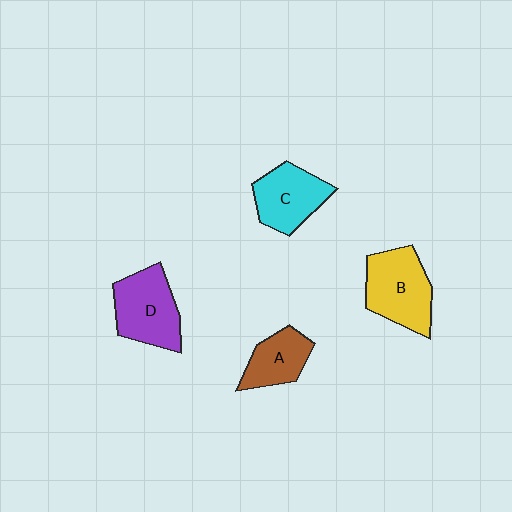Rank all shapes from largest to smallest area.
From largest to smallest: B (yellow), D (purple), C (cyan), A (brown).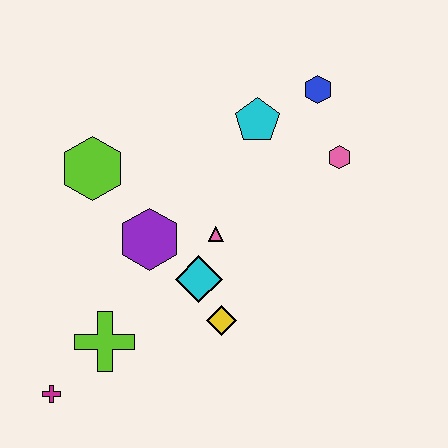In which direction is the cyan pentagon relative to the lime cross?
The cyan pentagon is above the lime cross.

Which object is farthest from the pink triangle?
The magenta cross is farthest from the pink triangle.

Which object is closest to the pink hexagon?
The blue hexagon is closest to the pink hexagon.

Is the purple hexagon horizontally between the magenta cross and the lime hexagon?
No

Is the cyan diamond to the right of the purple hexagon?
Yes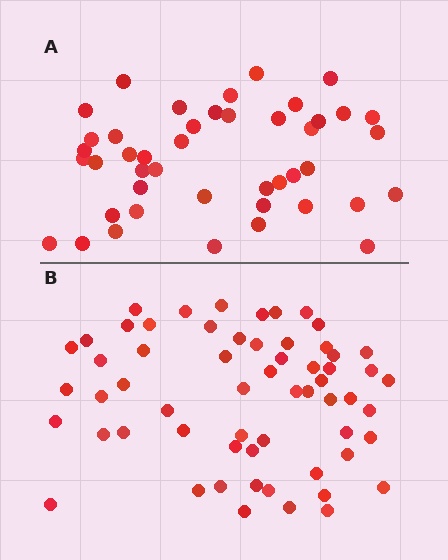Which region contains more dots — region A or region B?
Region B (the bottom region) has more dots.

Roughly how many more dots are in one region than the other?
Region B has approximately 15 more dots than region A.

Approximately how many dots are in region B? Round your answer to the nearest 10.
About 60 dots.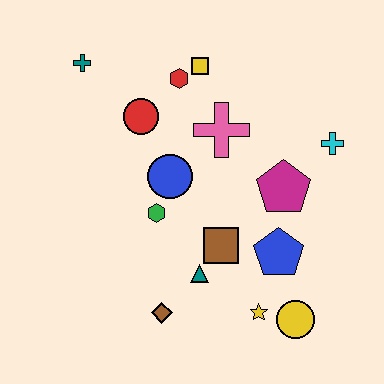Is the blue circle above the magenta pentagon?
Yes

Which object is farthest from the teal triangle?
The teal cross is farthest from the teal triangle.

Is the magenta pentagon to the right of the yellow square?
Yes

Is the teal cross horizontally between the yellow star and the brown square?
No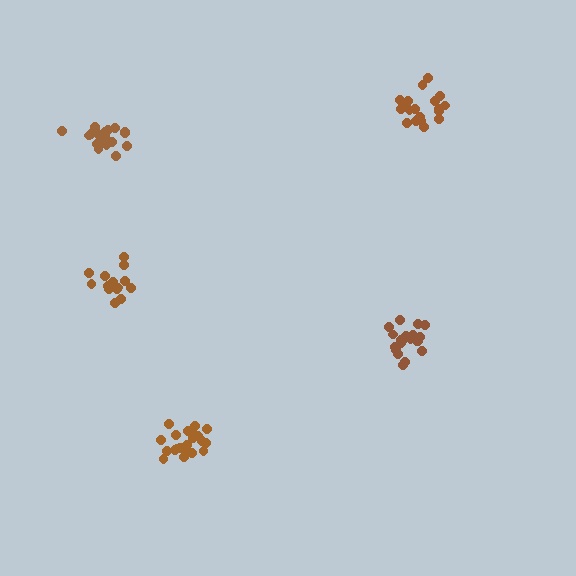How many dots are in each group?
Group 1: 21 dots, Group 2: 19 dots, Group 3: 19 dots, Group 4: 15 dots, Group 5: 20 dots (94 total).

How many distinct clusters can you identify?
There are 5 distinct clusters.